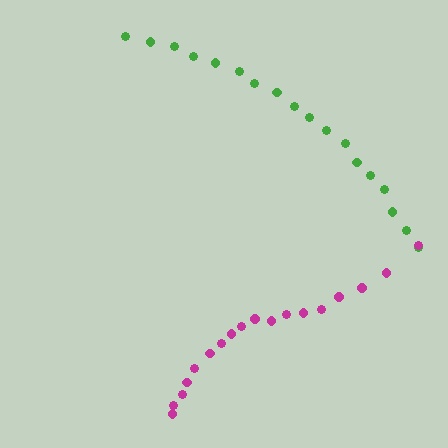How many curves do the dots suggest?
There are 2 distinct paths.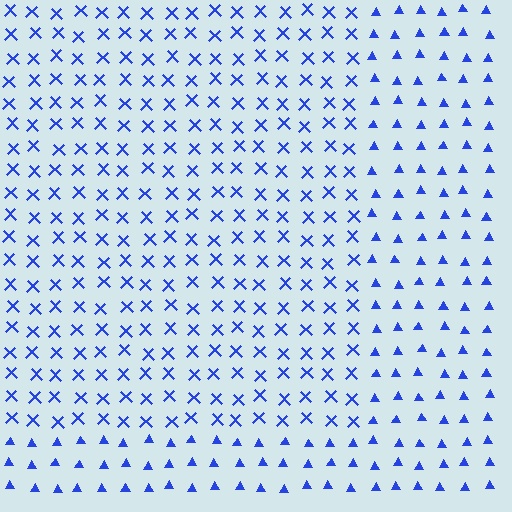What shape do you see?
I see a rectangle.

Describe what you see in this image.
The image is filled with small blue elements arranged in a uniform grid. A rectangle-shaped region contains X marks, while the surrounding area contains triangles. The boundary is defined purely by the change in element shape.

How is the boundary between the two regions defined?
The boundary is defined by a change in element shape: X marks inside vs. triangles outside. All elements share the same color and spacing.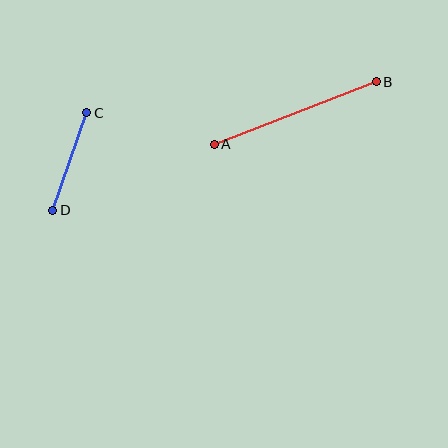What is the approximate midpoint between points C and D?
The midpoint is at approximately (70, 161) pixels.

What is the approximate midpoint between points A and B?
The midpoint is at approximately (295, 113) pixels.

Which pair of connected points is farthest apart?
Points A and B are farthest apart.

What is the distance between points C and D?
The distance is approximately 103 pixels.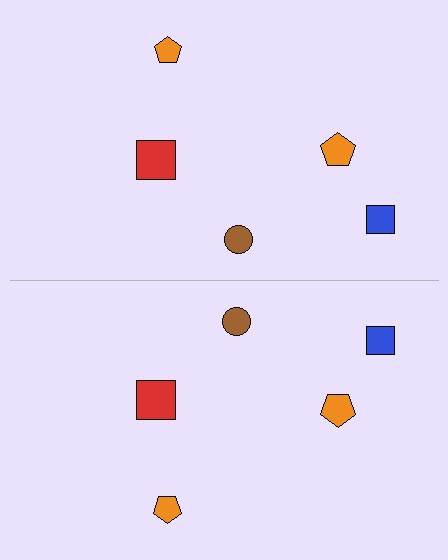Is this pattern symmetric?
Yes, this pattern has bilateral (reflection) symmetry.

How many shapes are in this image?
There are 10 shapes in this image.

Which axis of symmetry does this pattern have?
The pattern has a horizontal axis of symmetry running through the center of the image.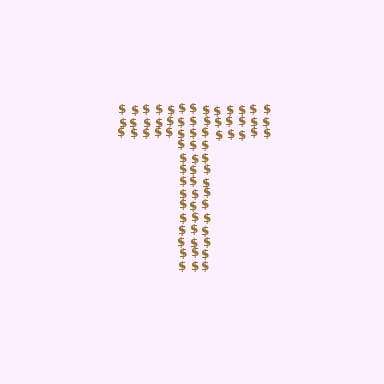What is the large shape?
The large shape is the letter T.